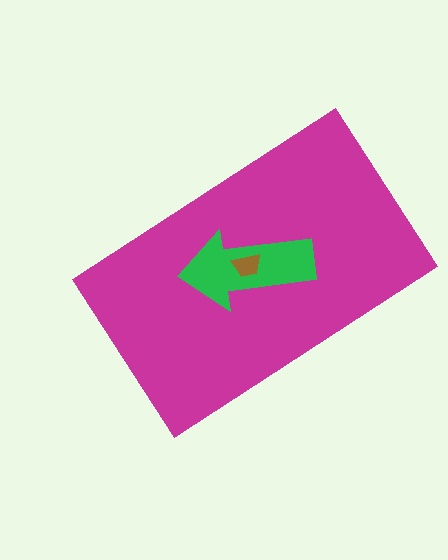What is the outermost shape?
The magenta rectangle.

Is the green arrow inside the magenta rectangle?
Yes.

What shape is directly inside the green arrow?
The brown trapezoid.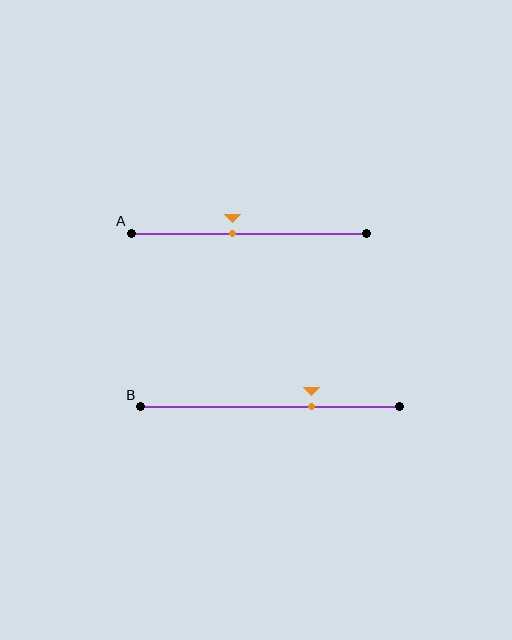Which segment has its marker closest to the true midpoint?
Segment A has its marker closest to the true midpoint.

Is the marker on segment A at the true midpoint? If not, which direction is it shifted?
No, the marker on segment A is shifted to the left by about 7% of the segment length.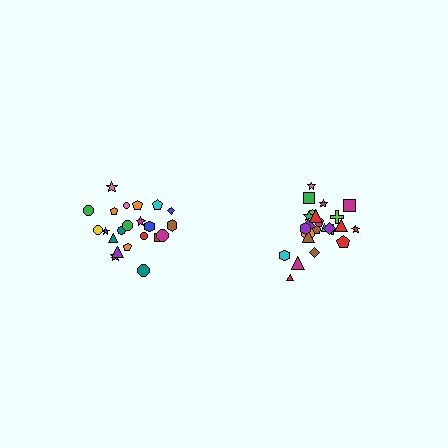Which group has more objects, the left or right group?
The right group.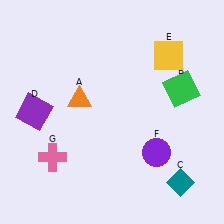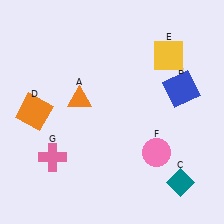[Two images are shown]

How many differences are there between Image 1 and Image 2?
There are 3 differences between the two images.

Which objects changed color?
B changed from green to blue. D changed from purple to orange. F changed from purple to pink.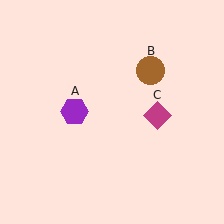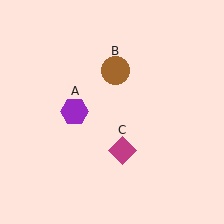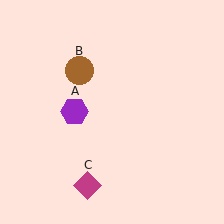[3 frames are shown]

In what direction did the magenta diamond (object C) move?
The magenta diamond (object C) moved down and to the left.